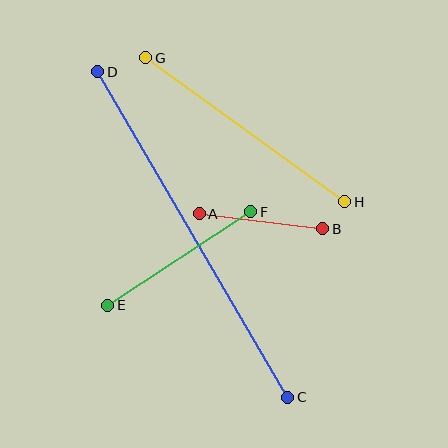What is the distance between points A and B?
The distance is approximately 124 pixels.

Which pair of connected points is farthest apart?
Points C and D are farthest apart.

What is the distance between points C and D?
The distance is approximately 377 pixels.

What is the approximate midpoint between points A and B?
The midpoint is at approximately (261, 221) pixels.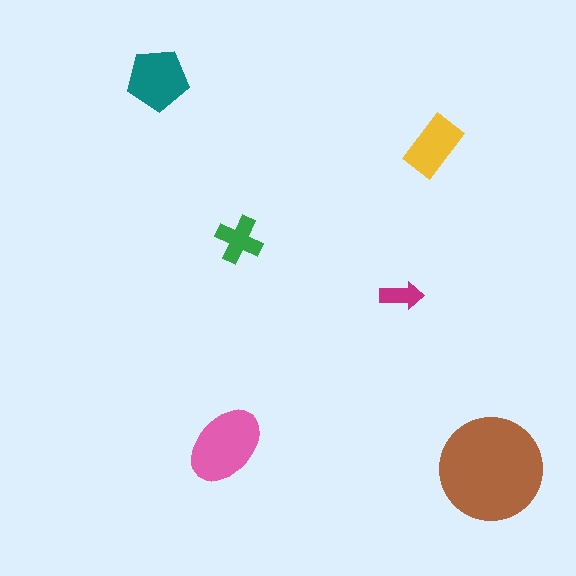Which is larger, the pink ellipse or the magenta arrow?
The pink ellipse.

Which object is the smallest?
The magenta arrow.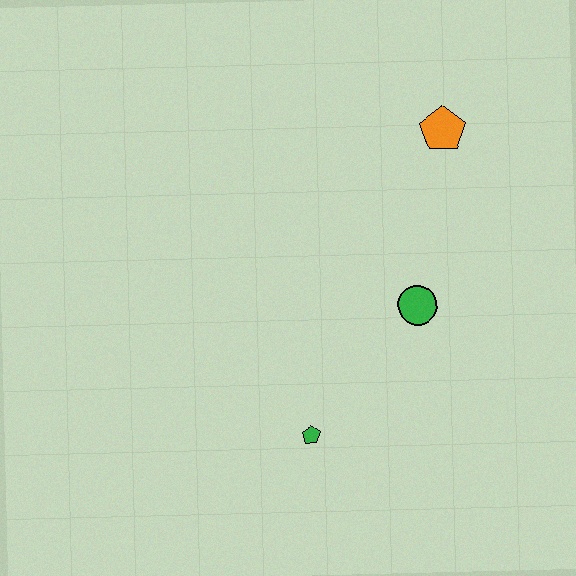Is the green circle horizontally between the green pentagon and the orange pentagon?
Yes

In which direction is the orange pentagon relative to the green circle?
The orange pentagon is above the green circle.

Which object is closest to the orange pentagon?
The green circle is closest to the orange pentagon.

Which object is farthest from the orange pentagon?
The green pentagon is farthest from the orange pentagon.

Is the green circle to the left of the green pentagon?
No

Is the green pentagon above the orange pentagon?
No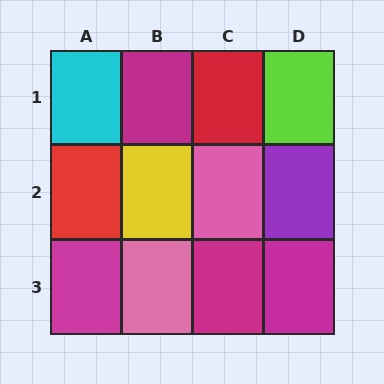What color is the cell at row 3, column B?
Pink.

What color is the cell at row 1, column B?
Magenta.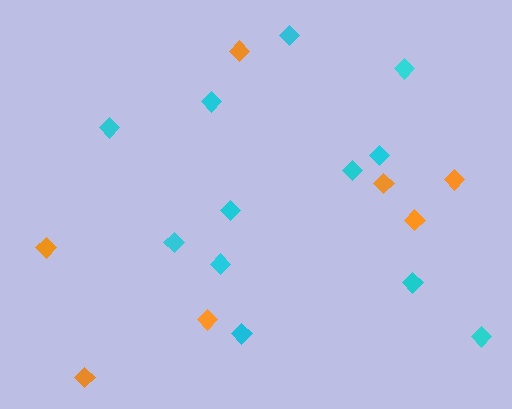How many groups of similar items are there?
There are 2 groups: one group of cyan diamonds (12) and one group of orange diamonds (7).